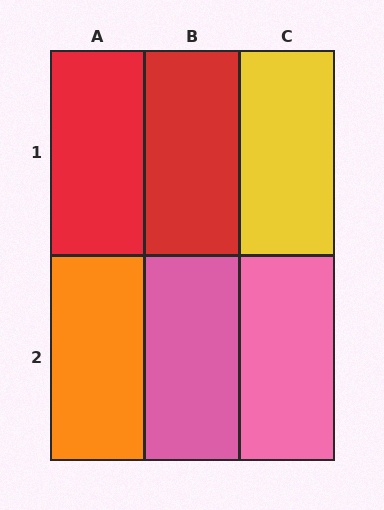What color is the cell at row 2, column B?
Pink.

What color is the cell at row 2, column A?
Orange.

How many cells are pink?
2 cells are pink.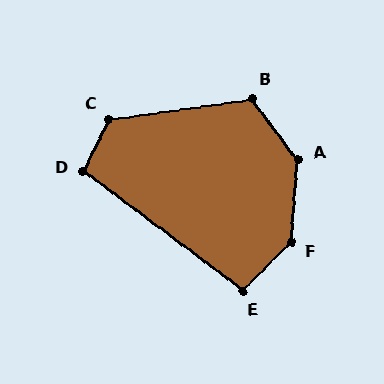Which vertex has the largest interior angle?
F, at approximately 140 degrees.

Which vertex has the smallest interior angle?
E, at approximately 98 degrees.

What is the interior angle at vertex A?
Approximately 138 degrees (obtuse).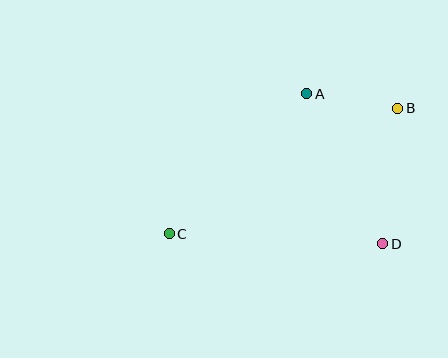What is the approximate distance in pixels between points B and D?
The distance between B and D is approximately 136 pixels.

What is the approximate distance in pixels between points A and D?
The distance between A and D is approximately 168 pixels.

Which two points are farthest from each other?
Points B and C are farthest from each other.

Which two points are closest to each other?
Points A and B are closest to each other.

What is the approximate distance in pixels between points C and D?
The distance between C and D is approximately 214 pixels.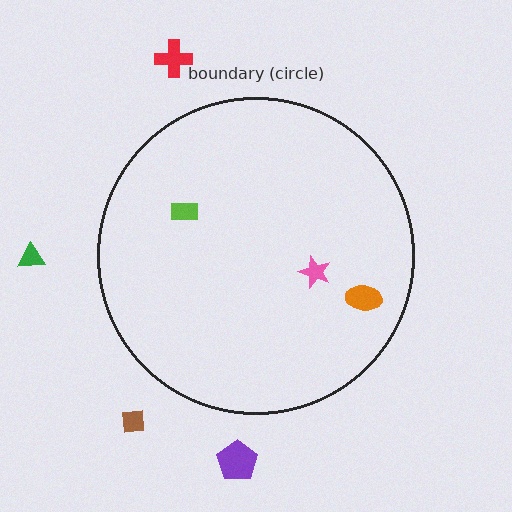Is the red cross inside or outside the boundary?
Outside.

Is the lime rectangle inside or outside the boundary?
Inside.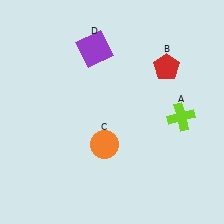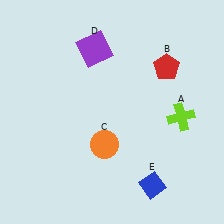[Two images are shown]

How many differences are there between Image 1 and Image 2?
There is 1 difference between the two images.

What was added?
A blue diamond (E) was added in Image 2.